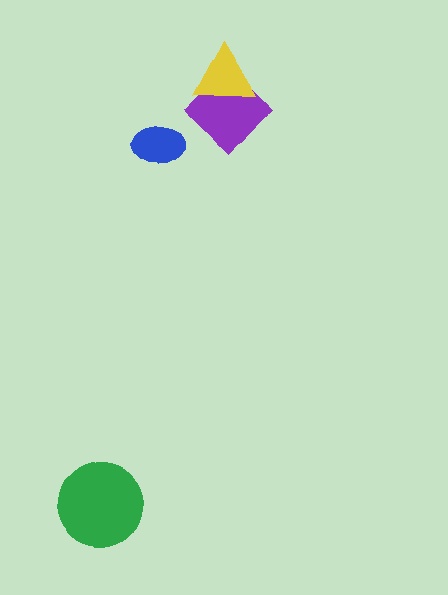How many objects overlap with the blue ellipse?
0 objects overlap with the blue ellipse.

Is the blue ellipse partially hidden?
No, no other shape covers it.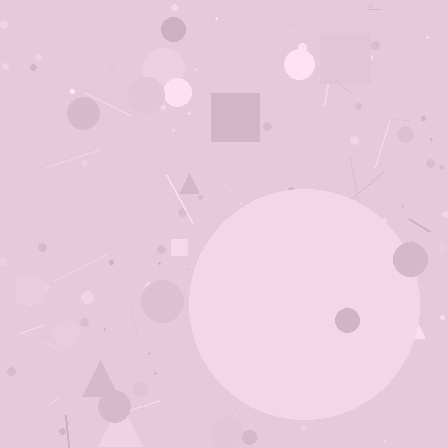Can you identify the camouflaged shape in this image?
The camouflaged shape is a circle.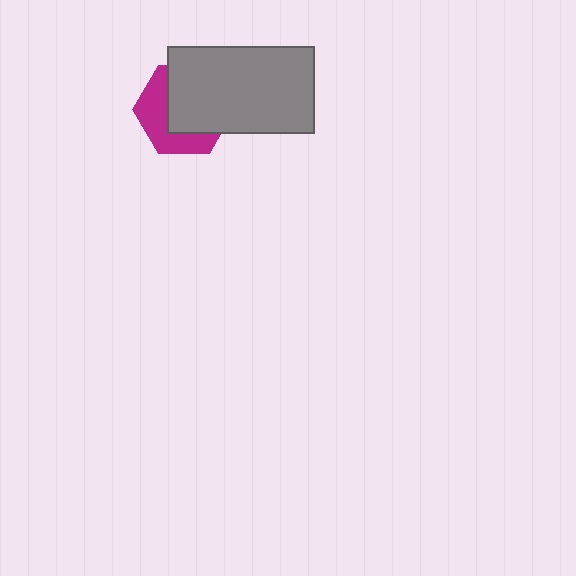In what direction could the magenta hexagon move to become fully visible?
The magenta hexagon could move toward the lower-left. That would shift it out from behind the gray rectangle entirely.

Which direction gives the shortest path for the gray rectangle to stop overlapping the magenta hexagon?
Moving toward the upper-right gives the shortest separation.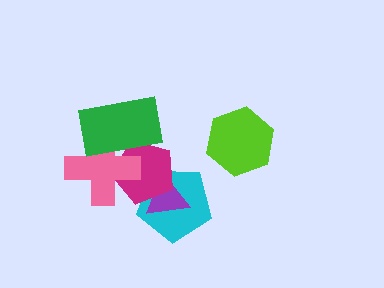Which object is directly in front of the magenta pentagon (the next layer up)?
The pink cross is directly in front of the magenta pentagon.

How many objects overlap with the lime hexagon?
0 objects overlap with the lime hexagon.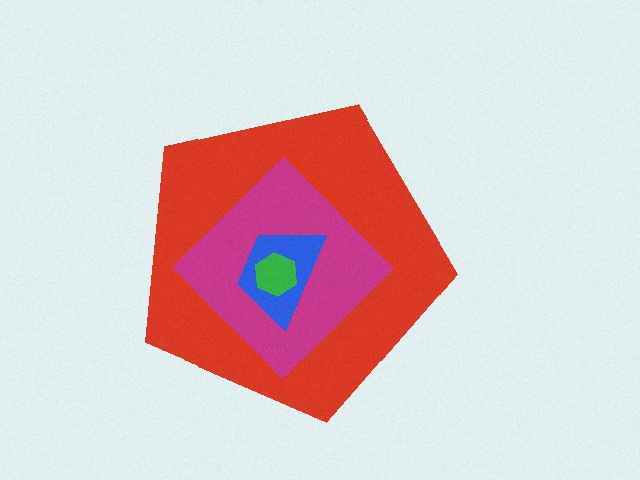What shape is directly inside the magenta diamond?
The blue trapezoid.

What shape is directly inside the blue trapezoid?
The green hexagon.